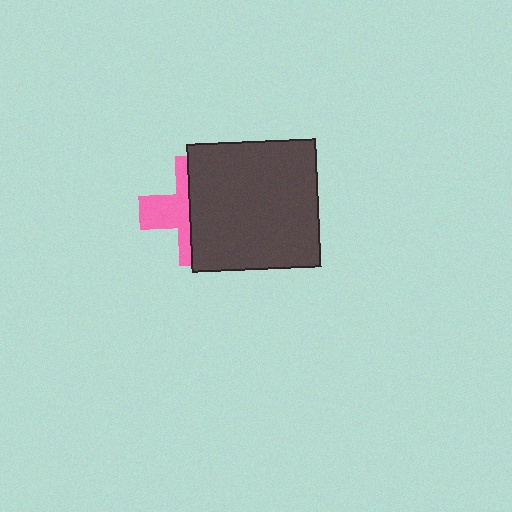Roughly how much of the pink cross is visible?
A small part of it is visible (roughly 43%).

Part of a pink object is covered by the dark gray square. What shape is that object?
It is a cross.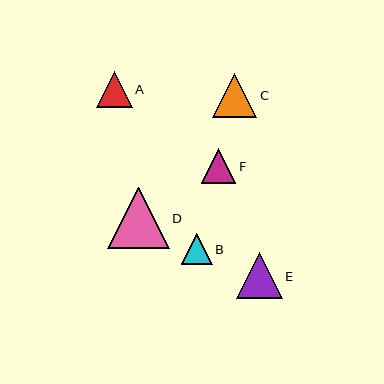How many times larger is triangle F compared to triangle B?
Triangle F is approximately 1.1 times the size of triangle B.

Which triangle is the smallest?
Triangle B is the smallest with a size of approximately 31 pixels.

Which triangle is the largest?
Triangle D is the largest with a size of approximately 61 pixels.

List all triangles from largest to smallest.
From largest to smallest: D, E, C, A, F, B.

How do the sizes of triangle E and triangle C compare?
Triangle E and triangle C are approximately the same size.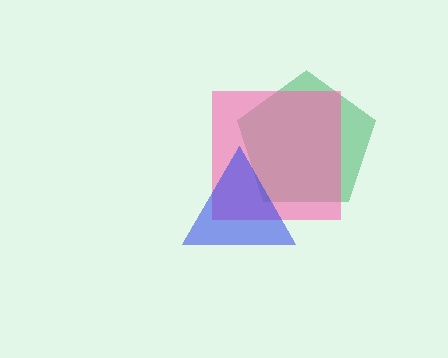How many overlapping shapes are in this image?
There are 3 overlapping shapes in the image.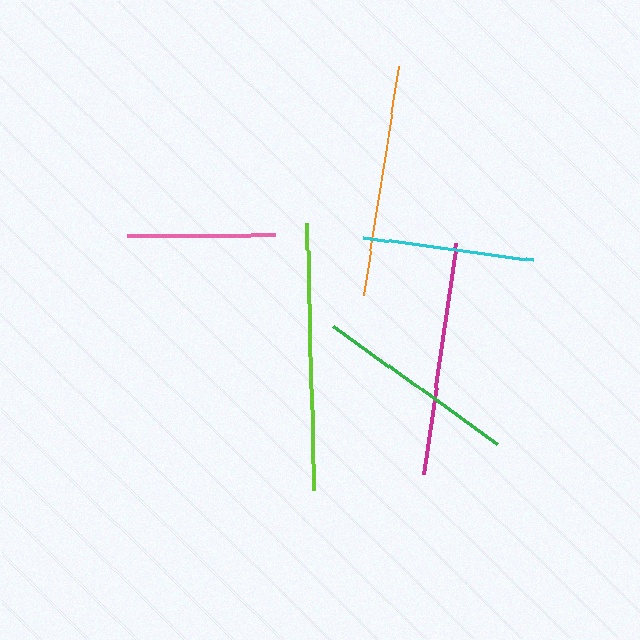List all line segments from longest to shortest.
From longest to shortest: lime, magenta, orange, green, cyan, pink.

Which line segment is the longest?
The lime line is the longest at approximately 267 pixels.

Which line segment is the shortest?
The pink line is the shortest at approximately 148 pixels.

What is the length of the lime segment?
The lime segment is approximately 267 pixels long.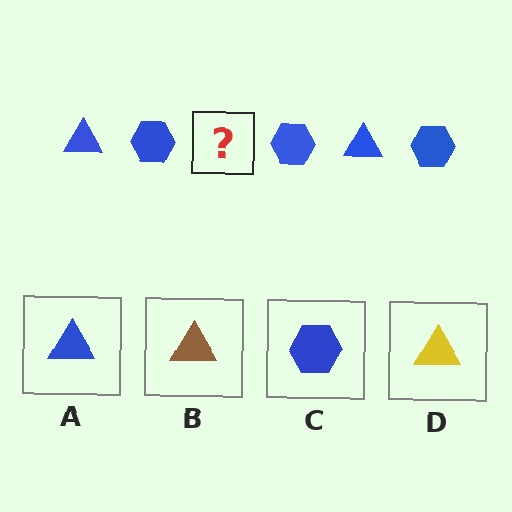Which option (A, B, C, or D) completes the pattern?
A.